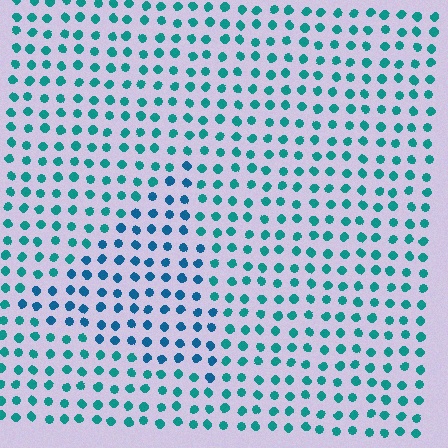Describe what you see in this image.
The image is filled with small teal elements in a uniform arrangement. A triangle-shaped region is visible where the elements are tinted to a slightly different hue, forming a subtle color boundary.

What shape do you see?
I see a triangle.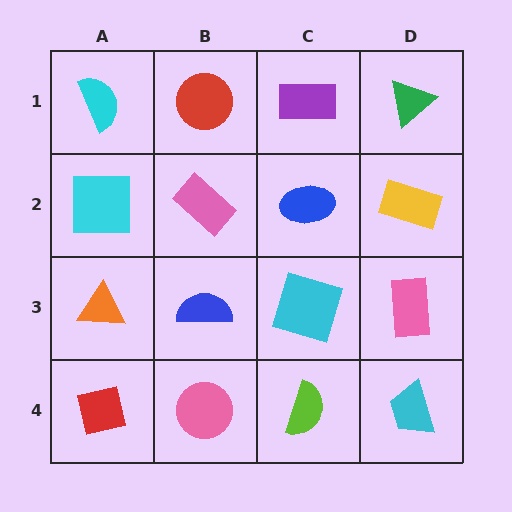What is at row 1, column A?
A cyan semicircle.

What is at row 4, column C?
A lime semicircle.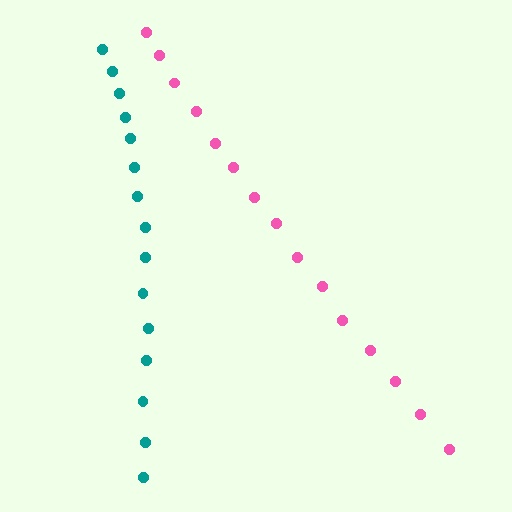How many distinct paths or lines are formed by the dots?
There are 2 distinct paths.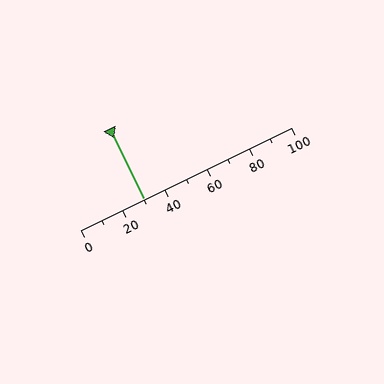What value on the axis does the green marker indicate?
The marker indicates approximately 30.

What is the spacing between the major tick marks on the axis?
The major ticks are spaced 20 apart.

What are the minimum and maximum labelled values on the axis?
The axis runs from 0 to 100.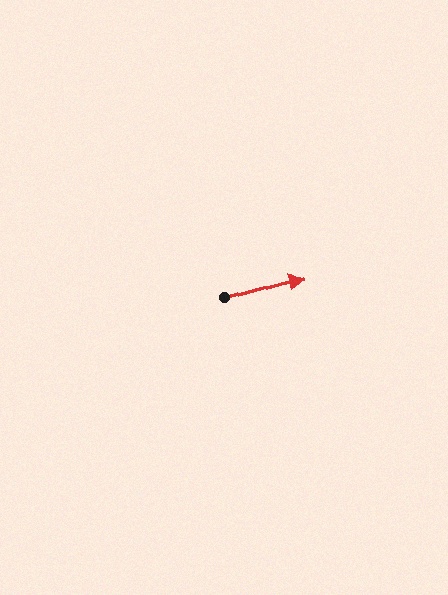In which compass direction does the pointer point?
East.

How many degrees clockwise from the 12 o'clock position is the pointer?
Approximately 74 degrees.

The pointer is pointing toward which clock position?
Roughly 2 o'clock.